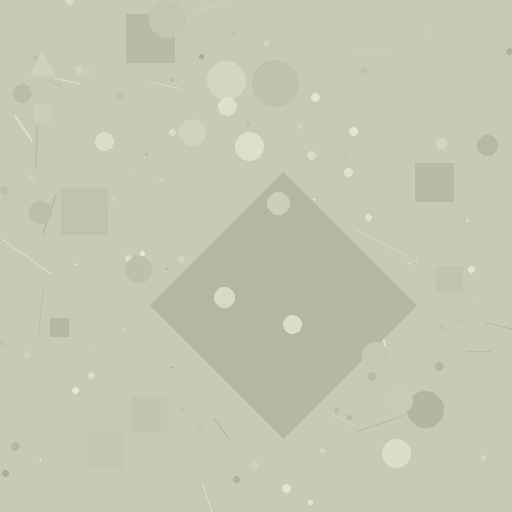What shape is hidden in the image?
A diamond is hidden in the image.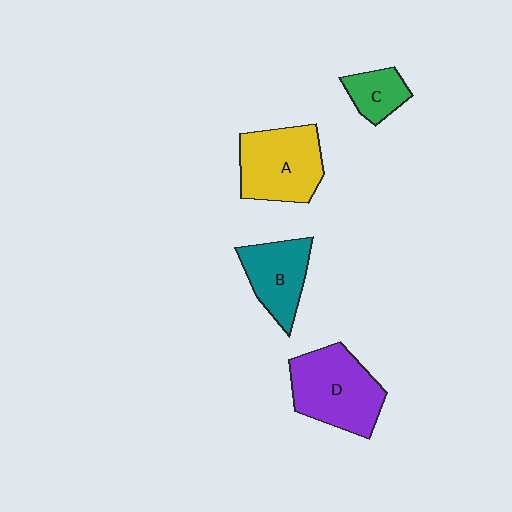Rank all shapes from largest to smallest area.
From largest to smallest: D (purple), A (yellow), B (teal), C (green).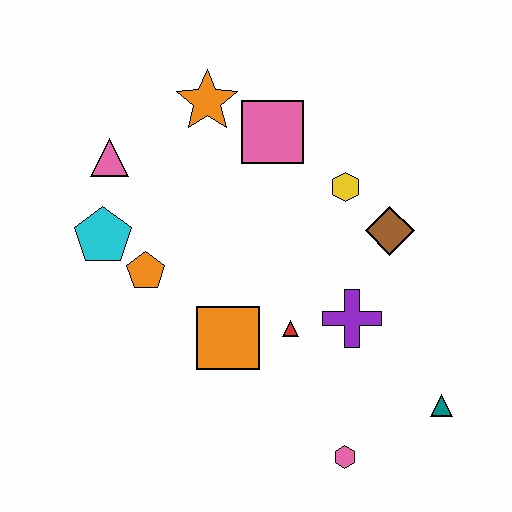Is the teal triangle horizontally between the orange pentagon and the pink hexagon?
No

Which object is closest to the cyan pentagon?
The orange pentagon is closest to the cyan pentagon.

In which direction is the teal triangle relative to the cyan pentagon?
The teal triangle is to the right of the cyan pentagon.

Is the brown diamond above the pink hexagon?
Yes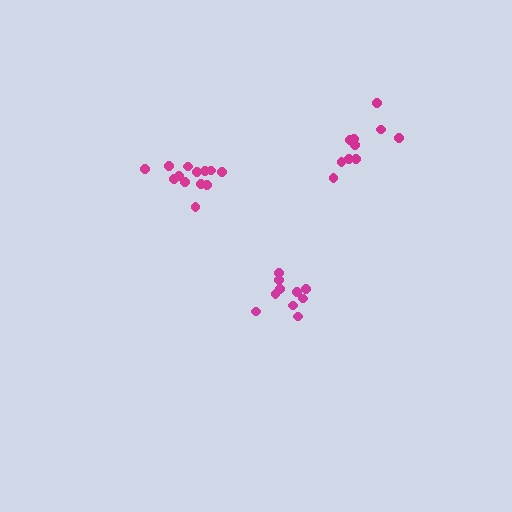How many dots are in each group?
Group 1: 10 dots, Group 2: 13 dots, Group 3: 10 dots (33 total).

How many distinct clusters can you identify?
There are 3 distinct clusters.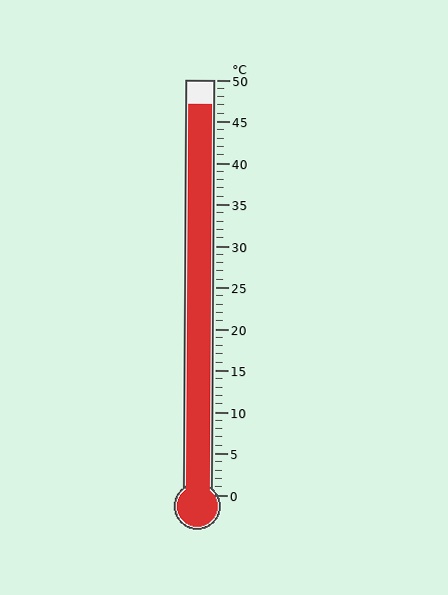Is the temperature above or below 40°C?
The temperature is above 40°C.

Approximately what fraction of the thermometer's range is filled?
The thermometer is filled to approximately 95% of its range.